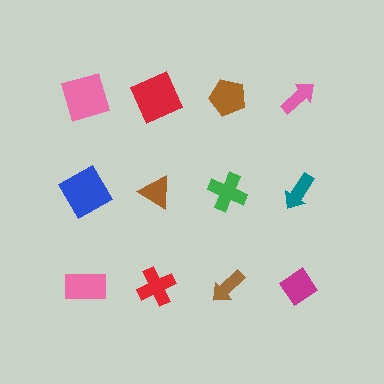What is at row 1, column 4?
A pink arrow.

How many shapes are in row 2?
4 shapes.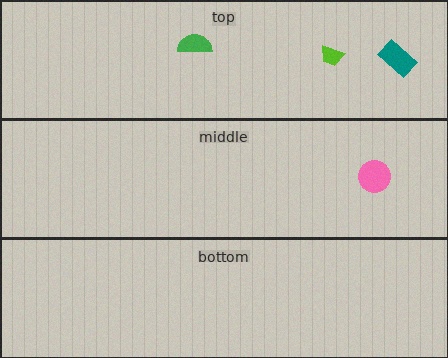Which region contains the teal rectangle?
The top region.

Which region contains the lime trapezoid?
The top region.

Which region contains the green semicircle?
The top region.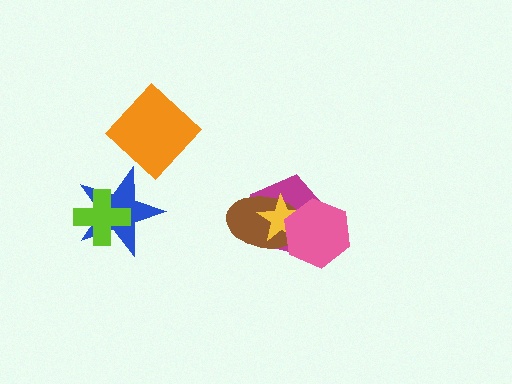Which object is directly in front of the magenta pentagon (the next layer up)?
The brown ellipse is directly in front of the magenta pentagon.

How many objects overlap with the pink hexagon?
3 objects overlap with the pink hexagon.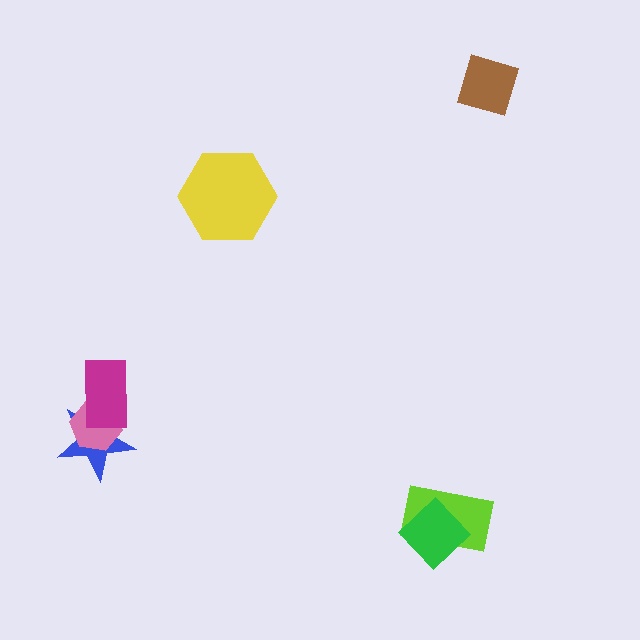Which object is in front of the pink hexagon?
The magenta rectangle is in front of the pink hexagon.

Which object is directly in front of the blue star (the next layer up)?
The pink hexagon is directly in front of the blue star.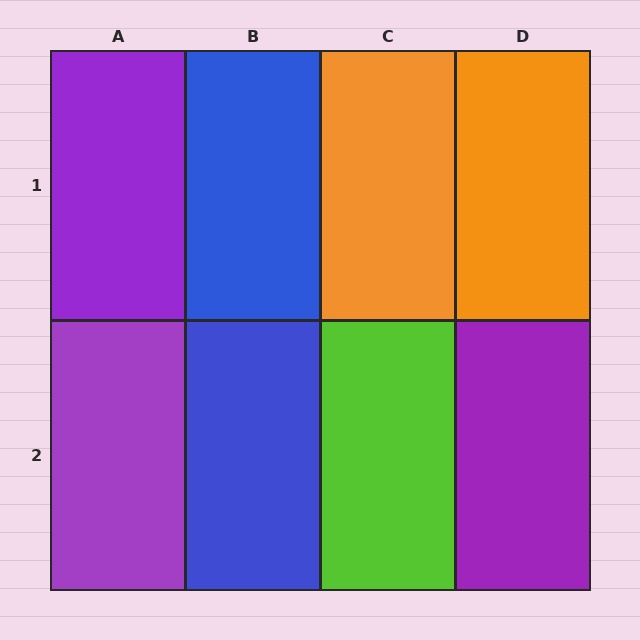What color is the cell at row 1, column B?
Blue.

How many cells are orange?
2 cells are orange.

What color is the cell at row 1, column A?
Purple.